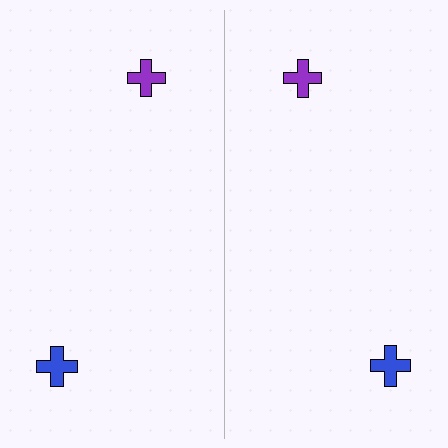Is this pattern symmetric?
Yes, this pattern has bilateral (reflection) symmetry.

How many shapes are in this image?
There are 4 shapes in this image.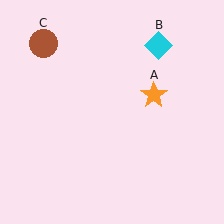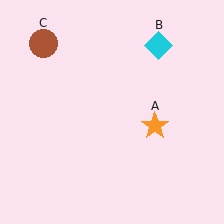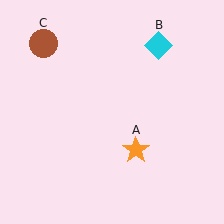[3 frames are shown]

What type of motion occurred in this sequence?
The orange star (object A) rotated clockwise around the center of the scene.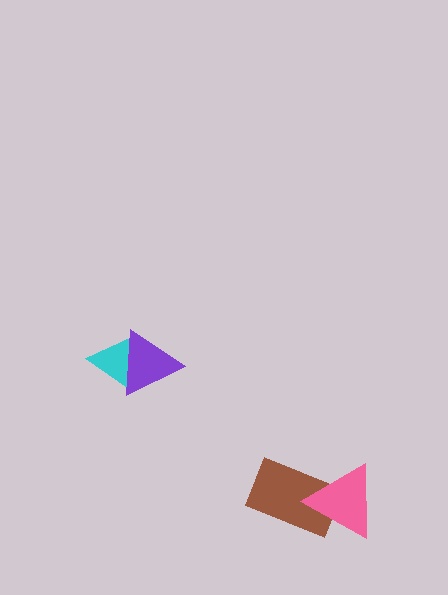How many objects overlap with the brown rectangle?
1 object overlaps with the brown rectangle.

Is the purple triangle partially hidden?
No, no other shape covers it.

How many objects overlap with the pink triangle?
1 object overlaps with the pink triangle.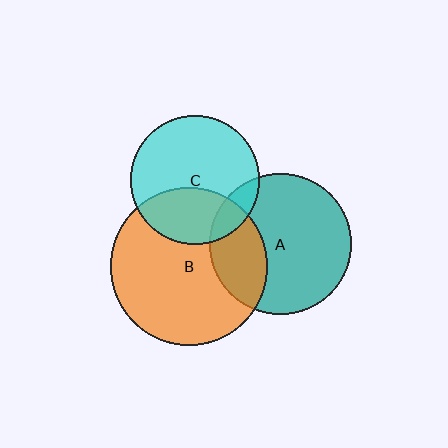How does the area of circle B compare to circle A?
Approximately 1.2 times.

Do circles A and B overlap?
Yes.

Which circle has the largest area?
Circle B (orange).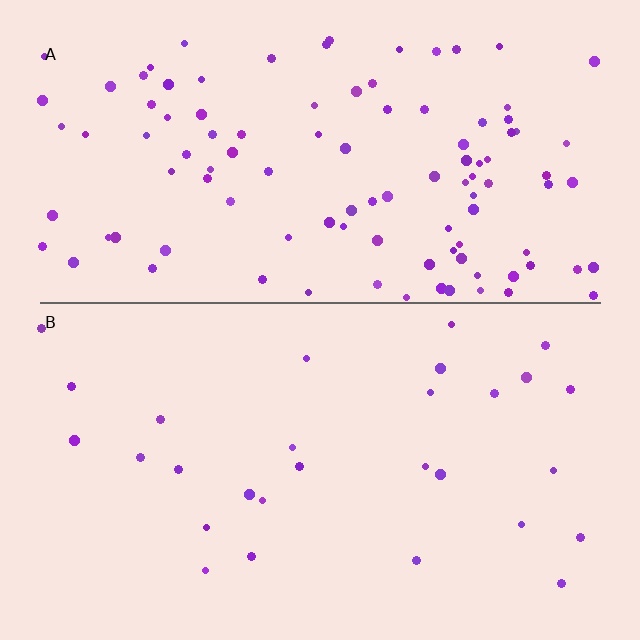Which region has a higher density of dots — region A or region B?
A (the top).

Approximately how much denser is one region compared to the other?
Approximately 3.7× — region A over region B.